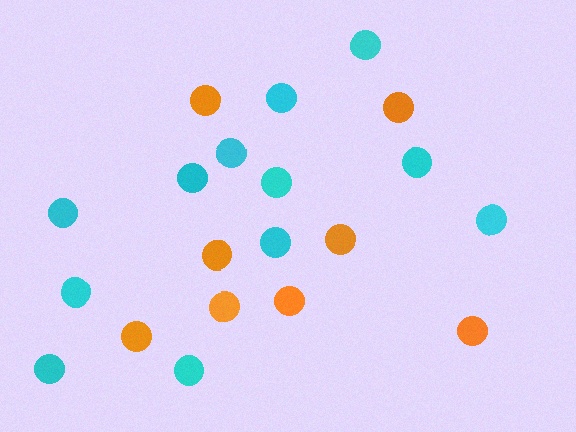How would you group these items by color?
There are 2 groups: one group of cyan circles (12) and one group of orange circles (8).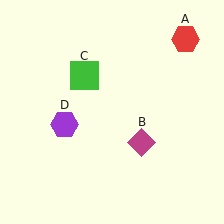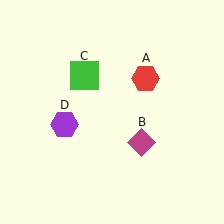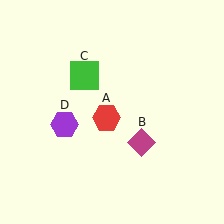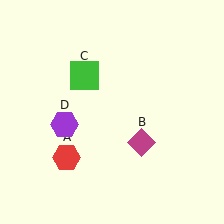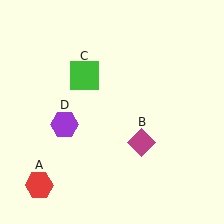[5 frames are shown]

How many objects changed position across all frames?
1 object changed position: red hexagon (object A).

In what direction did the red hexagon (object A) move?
The red hexagon (object A) moved down and to the left.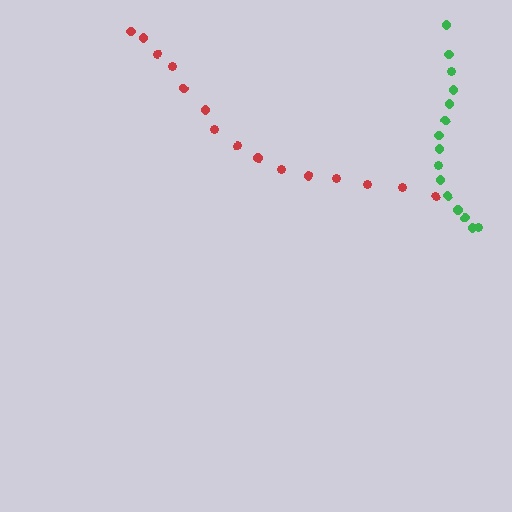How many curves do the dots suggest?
There are 2 distinct paths.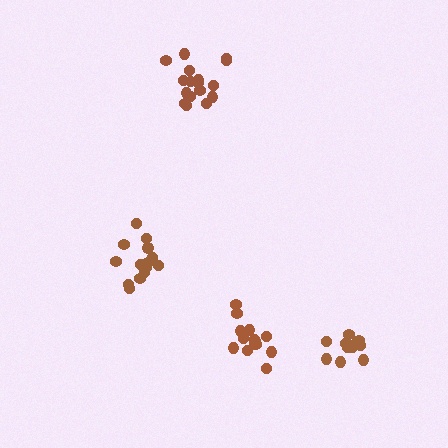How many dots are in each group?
Group 1: 17 dots, Group 2: 14 dots, Group 3: 14 dots, Group 4: 12 dots (57 total).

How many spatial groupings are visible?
There are 4 spatial groupings.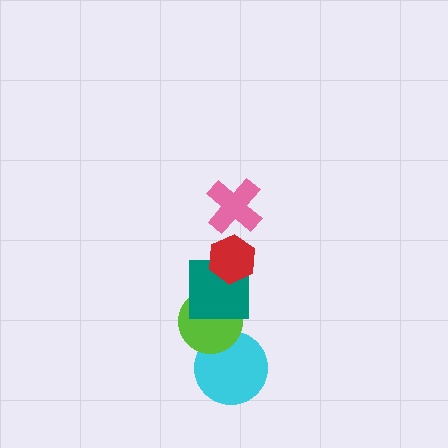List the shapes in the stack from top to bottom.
From top to bottom: the pink cross, the red hexagon, the teal square, the lime circle, the cyan circle.